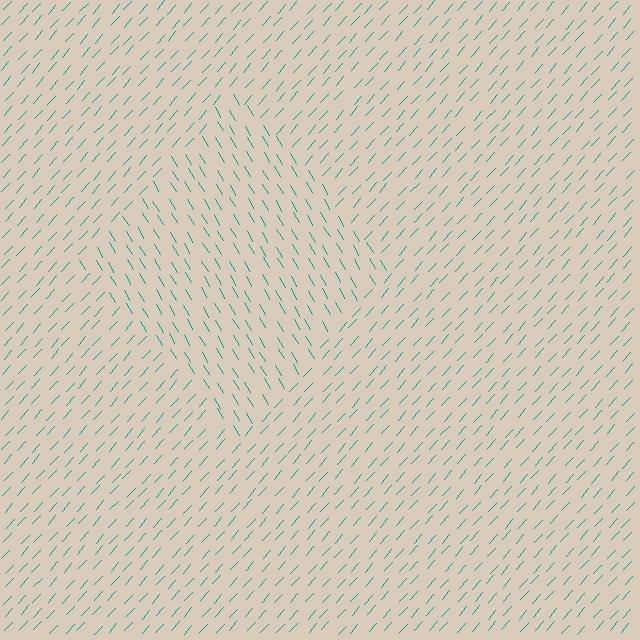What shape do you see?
I see a diamond.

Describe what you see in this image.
The image is filled with small teal line segments. A diamond region in the image has lines oriented differently from the surrounding lines, creating a visible texture boundary.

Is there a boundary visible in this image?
Yes, there is a texture boundary formed by a change in line orientation.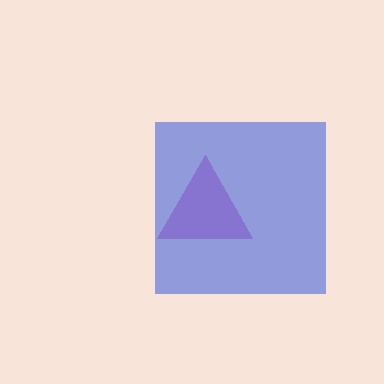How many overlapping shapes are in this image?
There are 2 overlapping shapes in the image.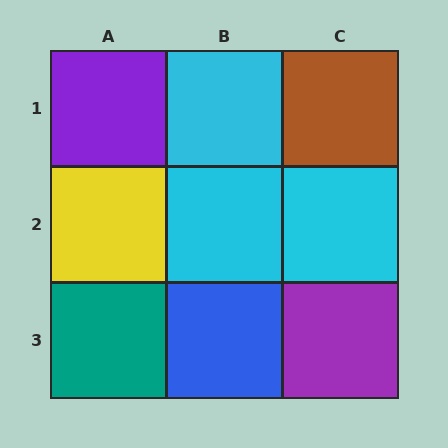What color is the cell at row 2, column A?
Yellow.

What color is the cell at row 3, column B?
Blue.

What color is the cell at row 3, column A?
Teal.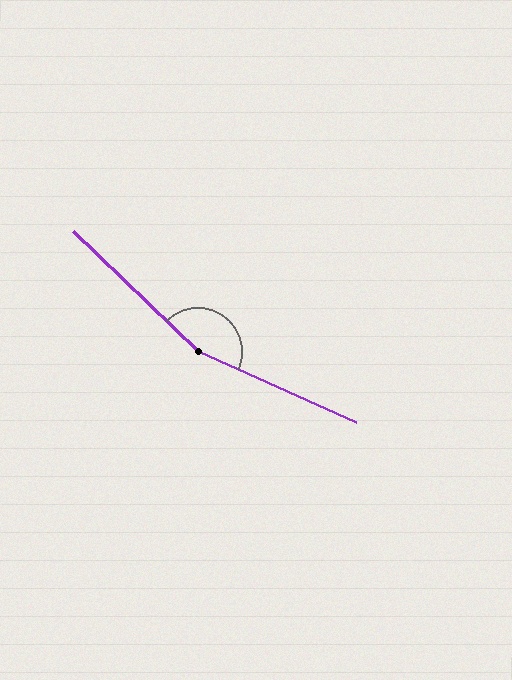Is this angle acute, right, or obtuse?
It is obtuse.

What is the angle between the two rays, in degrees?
Approximately 160 degrees.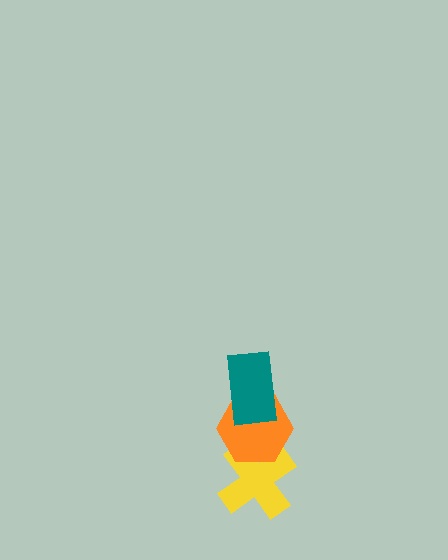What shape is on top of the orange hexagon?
The teal rectangle is on top of the orange hexagon.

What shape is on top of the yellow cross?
The orange hexagon is on top of the yellow cross.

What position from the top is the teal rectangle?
The teal rectangle is 1st from the top.